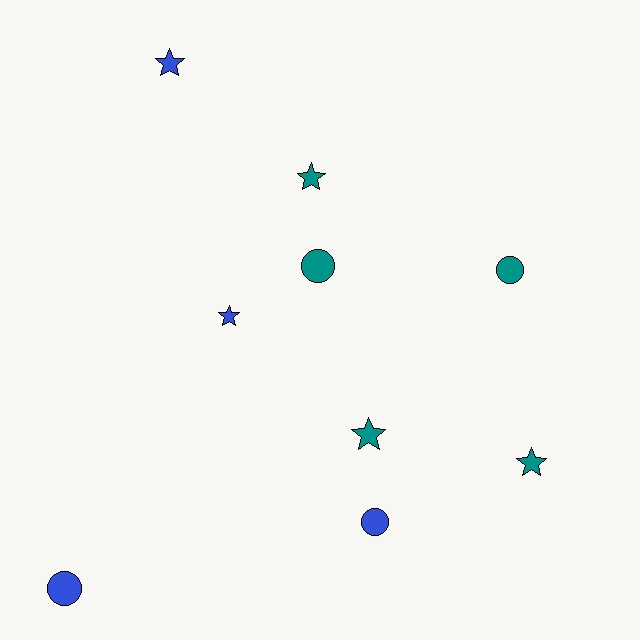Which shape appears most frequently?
Star, with 5 objects.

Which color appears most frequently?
Teal, with 5 objects.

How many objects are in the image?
There are 9 objects.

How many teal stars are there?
There are 3 teal stars.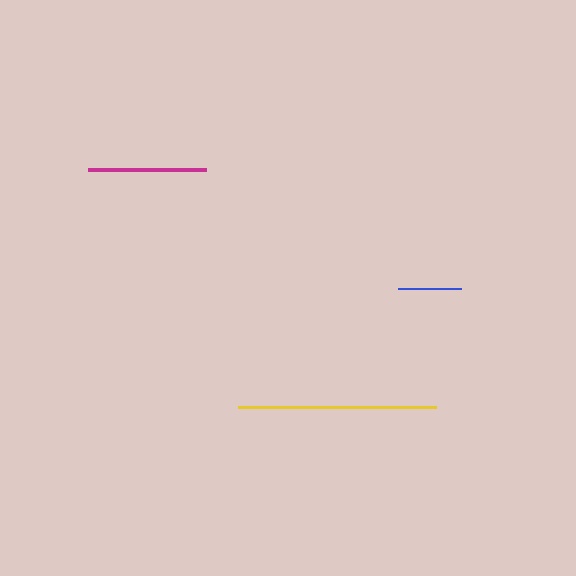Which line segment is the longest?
The yellow line is the longest at approximately 197 pixels.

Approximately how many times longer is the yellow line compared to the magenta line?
The yellow line is approximately 1.7 times the length of the magenta line.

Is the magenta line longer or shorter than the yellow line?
The yellow line is longer than the magenta line.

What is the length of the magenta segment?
The magenta segment is approximately 118 pixels long.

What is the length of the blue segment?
The blue segment is approximately 63 pixels long.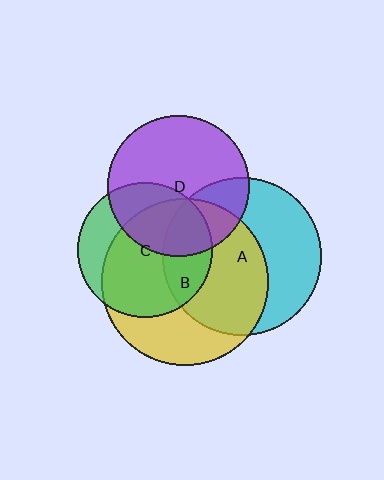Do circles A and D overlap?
Yes.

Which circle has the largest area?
Circle B (yellow).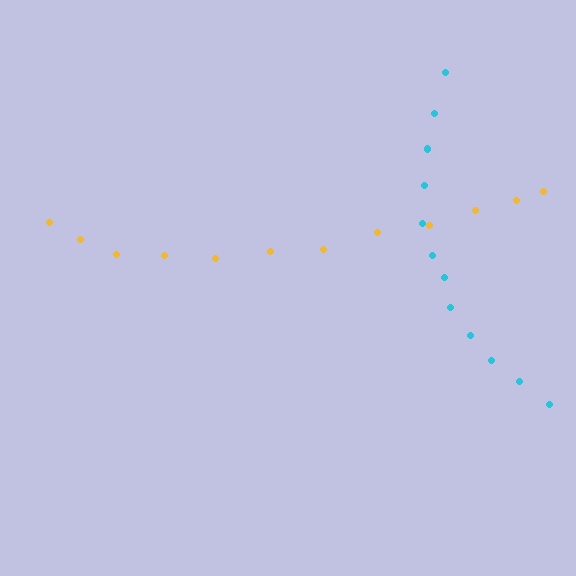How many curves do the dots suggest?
There are 2 distinct paths.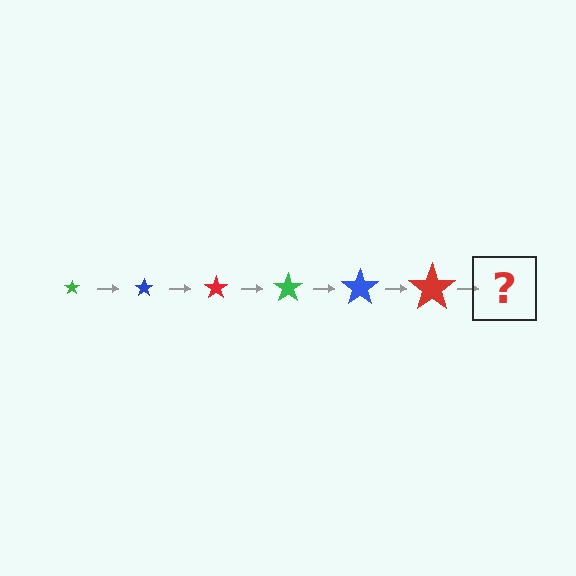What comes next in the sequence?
The next element should be a green star, larger than the previous one.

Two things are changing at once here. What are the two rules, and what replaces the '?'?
The two rules are that the star grows larger each step and the color cycles through green, blue, and red. The '?' should be a green star, larger than the previous one.